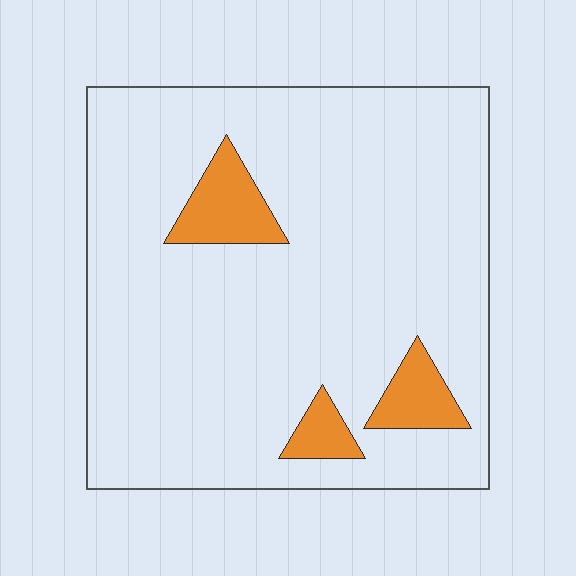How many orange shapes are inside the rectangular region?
3.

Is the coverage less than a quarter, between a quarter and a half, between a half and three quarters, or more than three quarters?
Less than a quarter.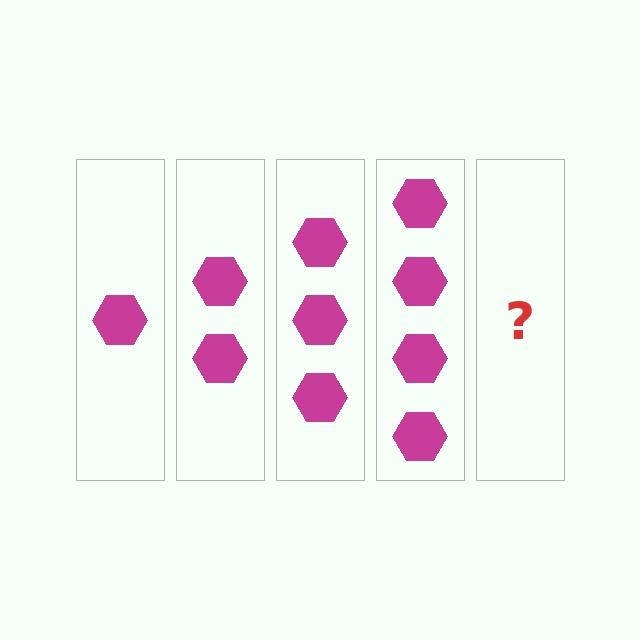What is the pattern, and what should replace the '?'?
The pattern is that each step adds one more hexagon. The '?' should be 5 hexagons.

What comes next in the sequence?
The next element should be 5 hexagons.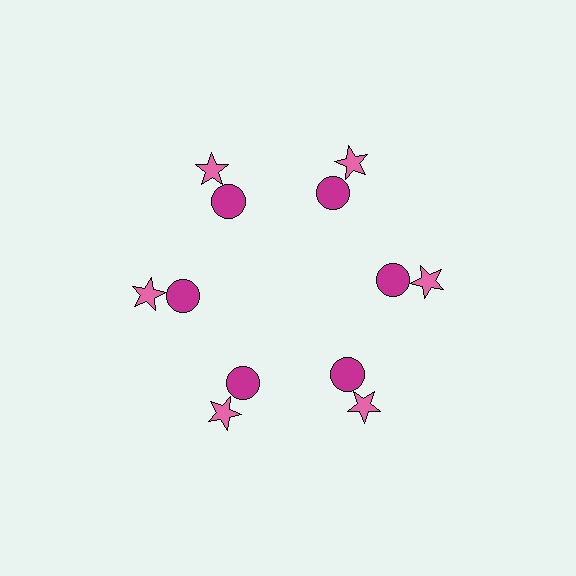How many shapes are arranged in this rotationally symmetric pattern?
There are 12 shapes, arranged in 6 groups of 2.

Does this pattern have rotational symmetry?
Yes, this pattern has 6-fold rotational symmetry. It looks the same after rotating 60 degrees around the center.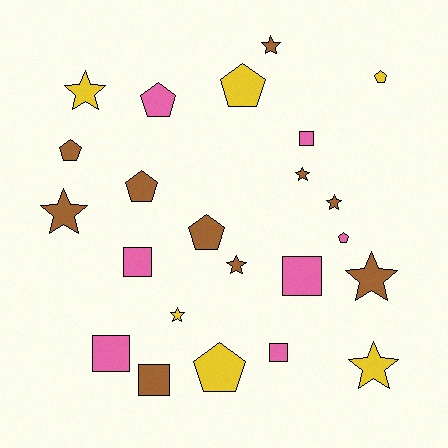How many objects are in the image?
There are 23 objects.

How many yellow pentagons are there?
There are 3 yellow pentagons.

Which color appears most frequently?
Brown, with 10 objects.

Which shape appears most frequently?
Star, with 9 objects.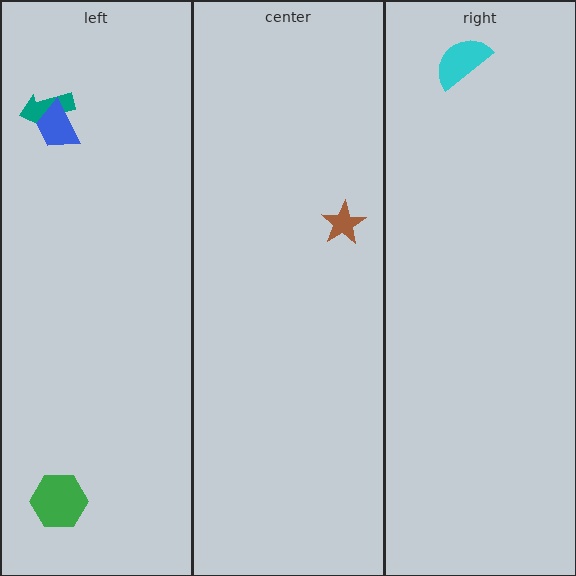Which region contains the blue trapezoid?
The left region.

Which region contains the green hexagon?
The left region.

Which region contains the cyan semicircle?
The right region.